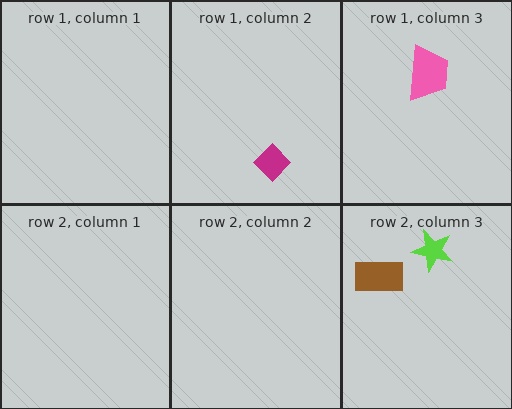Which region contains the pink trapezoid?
The row 1, column 3 region.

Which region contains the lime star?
The row 2, column 3 region.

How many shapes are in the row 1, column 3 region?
1.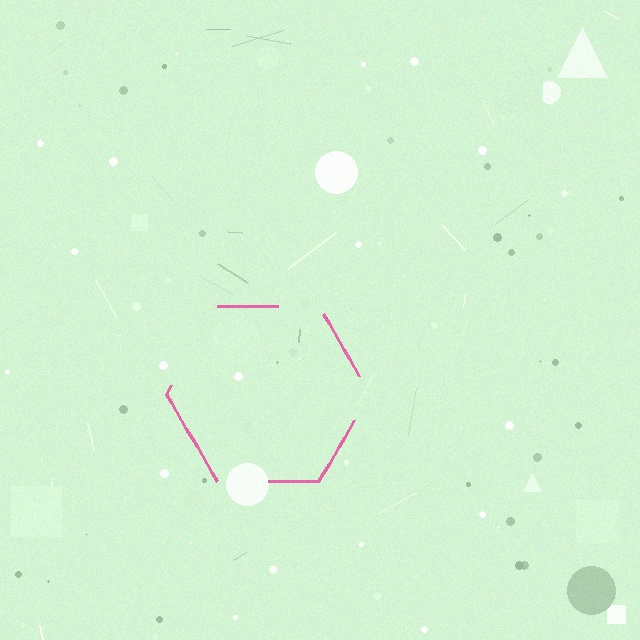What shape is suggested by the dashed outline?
The dashed outline suggests a hexagon.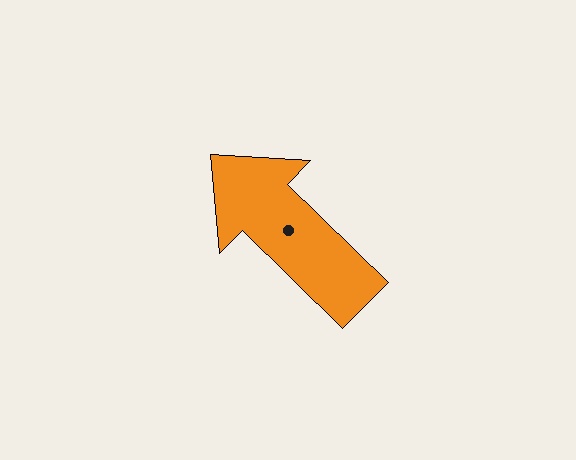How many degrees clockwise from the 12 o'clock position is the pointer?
Approximately 314 degrees.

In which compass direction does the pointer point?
Northwest.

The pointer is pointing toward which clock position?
Roughly 10 o'clock.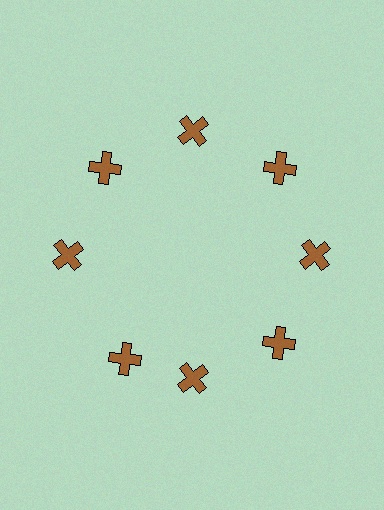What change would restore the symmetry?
The symmetry would be restored by rotating it back into even spacing with its neighbors so that all 8 crosses sit at equal angles and equal distance from the center.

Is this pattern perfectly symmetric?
No. The 8 brown crosses are arranged in a ring, but one element near the 8 o'clock position is rotated out of alignment along the ring, breaking the 8-fold rotational symmetry.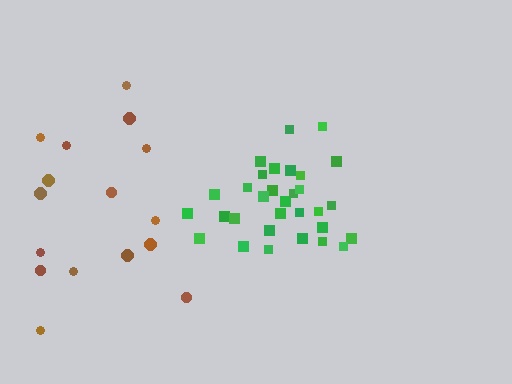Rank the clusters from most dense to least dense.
green, brown.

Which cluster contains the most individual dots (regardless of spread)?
Green (31).